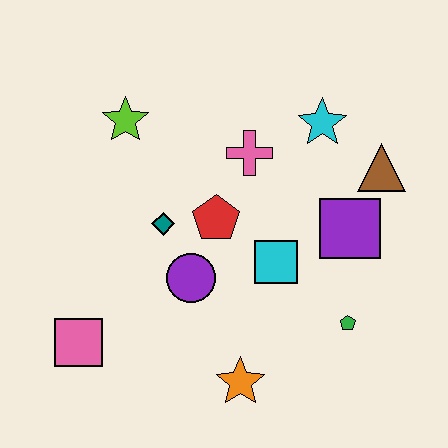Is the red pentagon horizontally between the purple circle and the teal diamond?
No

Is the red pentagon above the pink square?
Yes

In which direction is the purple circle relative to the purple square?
The purple circle is to the left of the purple square.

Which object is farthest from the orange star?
The lime star is farthest from the orange star.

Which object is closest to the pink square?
The purple circle is closest to the pink square.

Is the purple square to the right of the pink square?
Yes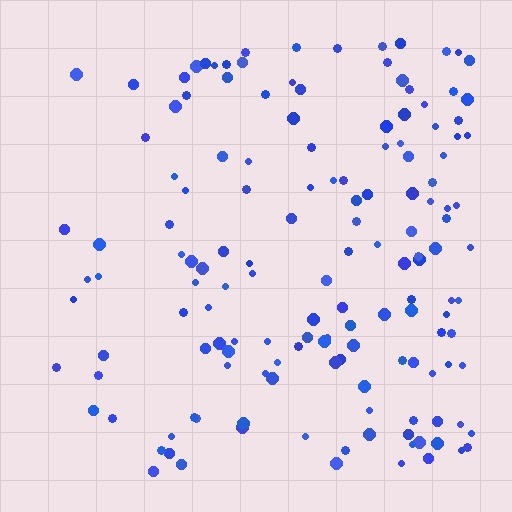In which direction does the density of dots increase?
From left to right, with the right side densest.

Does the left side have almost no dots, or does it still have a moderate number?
Still a moderate number, just noticeably fewer than the right.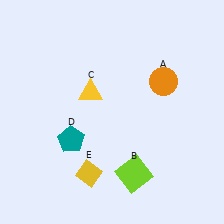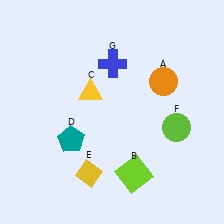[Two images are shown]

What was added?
A lime circle (F), a blue cross (G) were added in Image 2.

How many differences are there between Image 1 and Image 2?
There are 2 differences between the two images.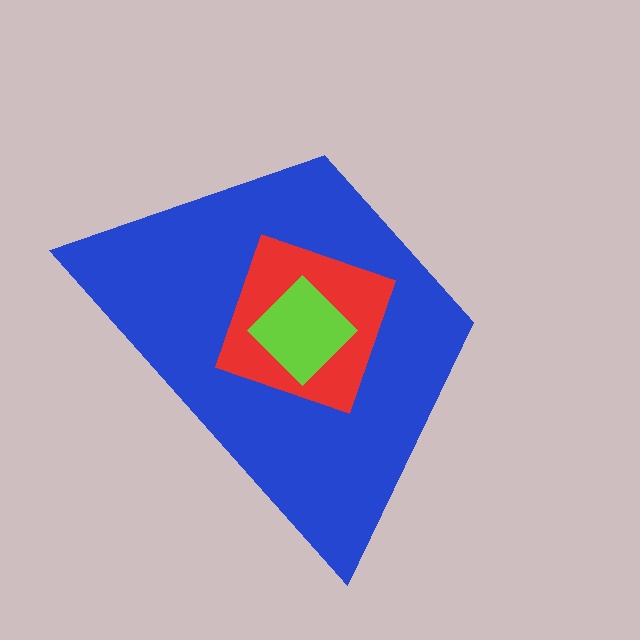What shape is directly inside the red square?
The lime diamond.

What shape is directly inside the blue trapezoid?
The red square.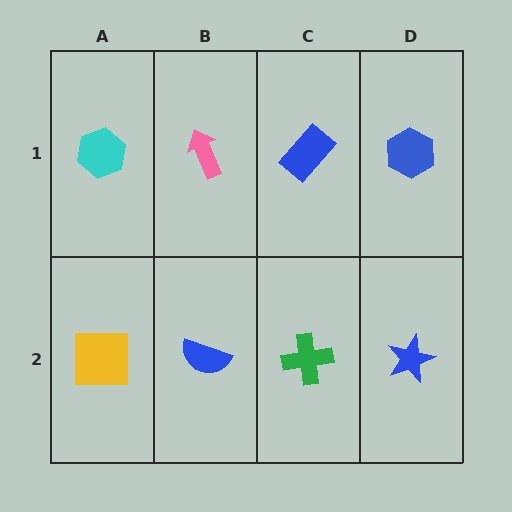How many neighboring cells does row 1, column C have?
3.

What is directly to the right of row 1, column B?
A blue rectangle.